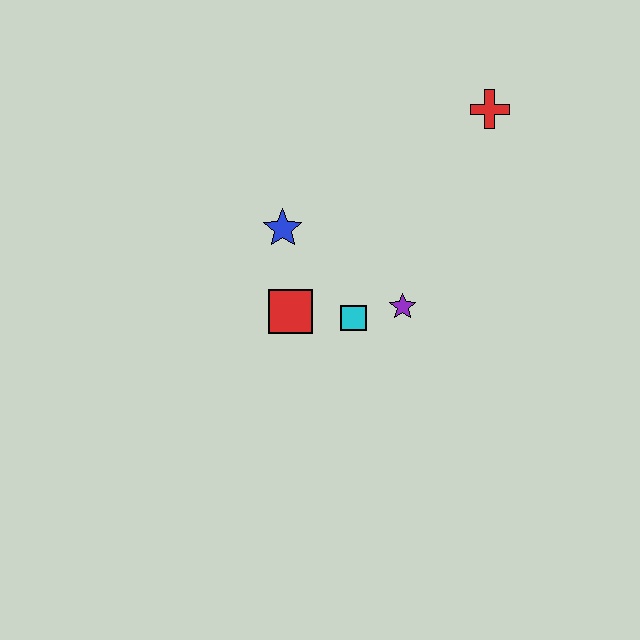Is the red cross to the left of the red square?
No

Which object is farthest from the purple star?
The red cross is farthest from the purple star.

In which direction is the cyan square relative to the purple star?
The cyan square is to the left of the purple star.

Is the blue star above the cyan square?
Yes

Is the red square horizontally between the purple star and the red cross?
No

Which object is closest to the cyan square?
The purple star is closest to the cyan square.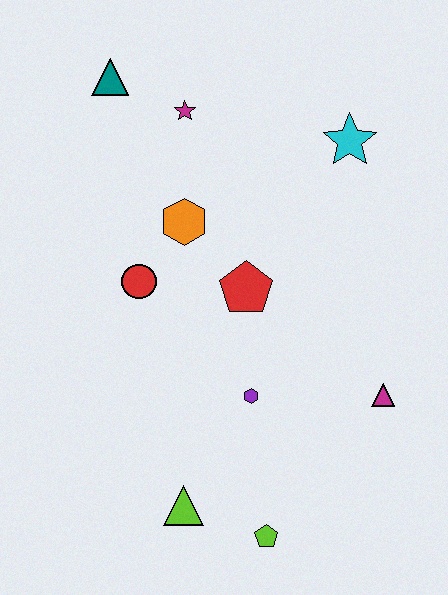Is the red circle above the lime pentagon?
Yes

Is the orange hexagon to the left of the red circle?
No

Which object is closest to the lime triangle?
The lime pentagon is closest to the lime triangle.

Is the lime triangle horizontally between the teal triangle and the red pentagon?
Yes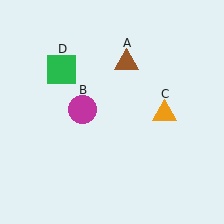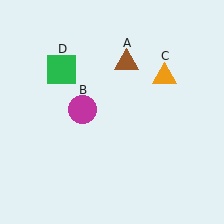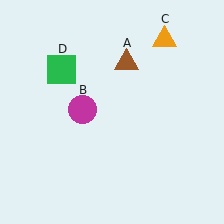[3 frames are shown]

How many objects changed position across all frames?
1 object changed position: orange triangle (object C).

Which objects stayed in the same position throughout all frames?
Brown triangle (object A) and magenta circle (object B) and green square (object D) remained stationary.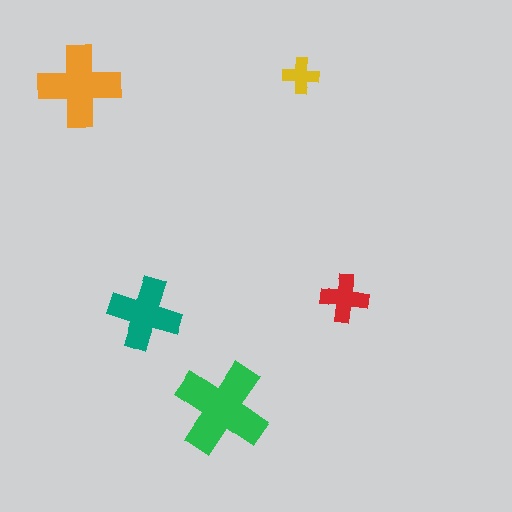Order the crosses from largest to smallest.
the green one, the orange one, the teal one, the red one, the yellow one.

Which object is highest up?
The yellow cross is topmost.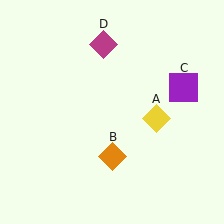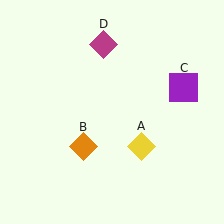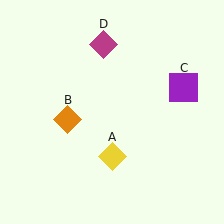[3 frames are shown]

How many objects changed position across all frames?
2 objects changed position: yellow diamond (object A), orange diamond (object B).